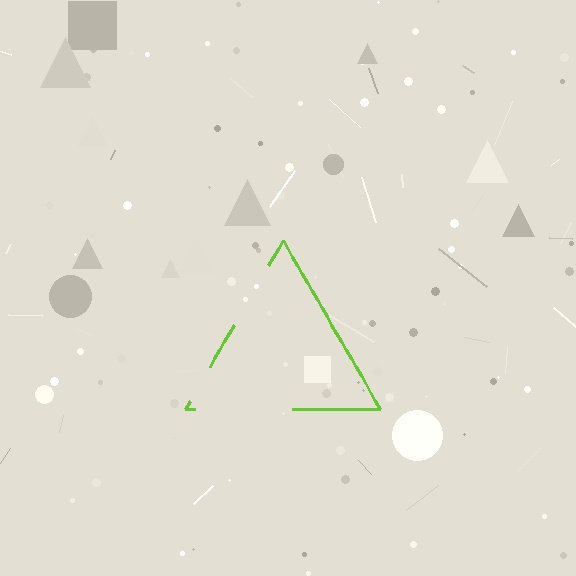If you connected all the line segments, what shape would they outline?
They would outline a triangle.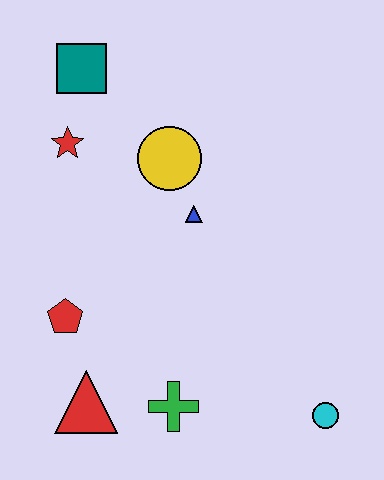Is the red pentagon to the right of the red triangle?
No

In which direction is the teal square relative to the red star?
The teal square is above the red star.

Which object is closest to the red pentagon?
The red triangle is closest to the red pentagon.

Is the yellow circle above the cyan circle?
Yes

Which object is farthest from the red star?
The cyan circle is farthest from the red star.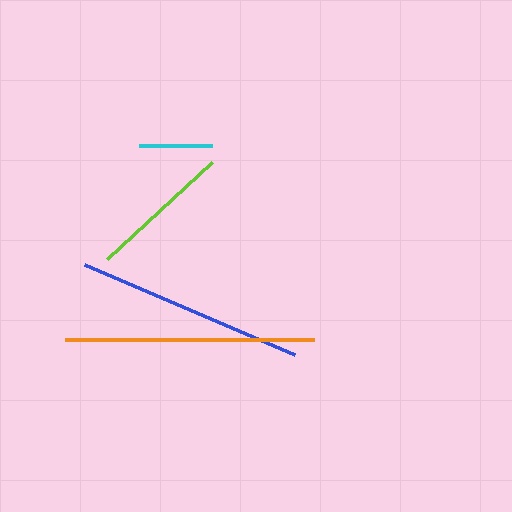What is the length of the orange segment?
The orange segment is approximately 249 pixels long.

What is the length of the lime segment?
The lime segment is approximately 143 pixels long.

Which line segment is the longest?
The orange line is the longest at approximately 249 pixels.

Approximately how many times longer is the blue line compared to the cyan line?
The blue line is approximately 3.1 times the length of the cyan line.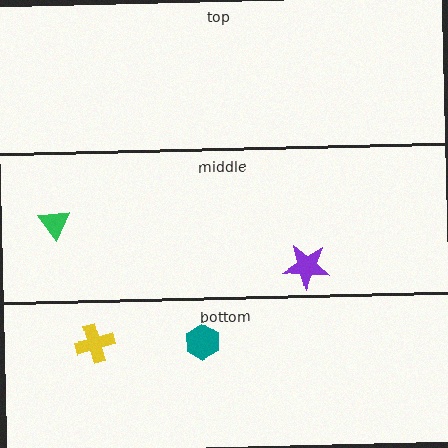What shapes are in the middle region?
The purple star, the green triangle.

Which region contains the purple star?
The middle region.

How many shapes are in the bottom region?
2.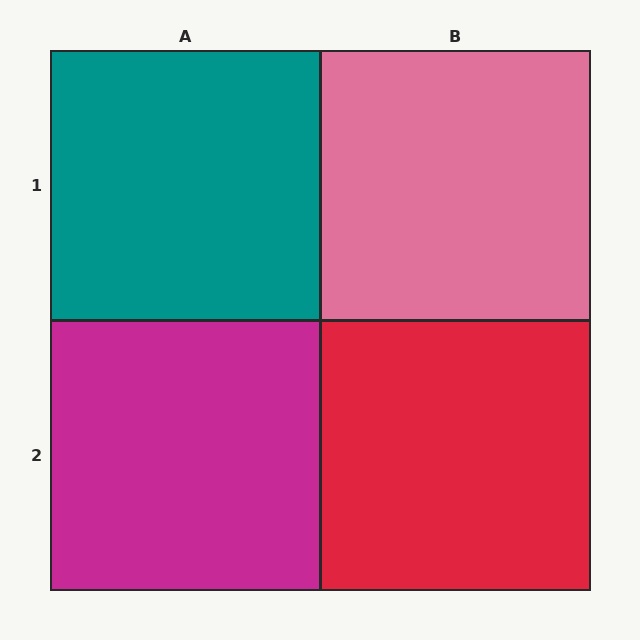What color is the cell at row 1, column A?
Teal.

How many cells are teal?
1 cell is teal.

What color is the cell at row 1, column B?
Pink.